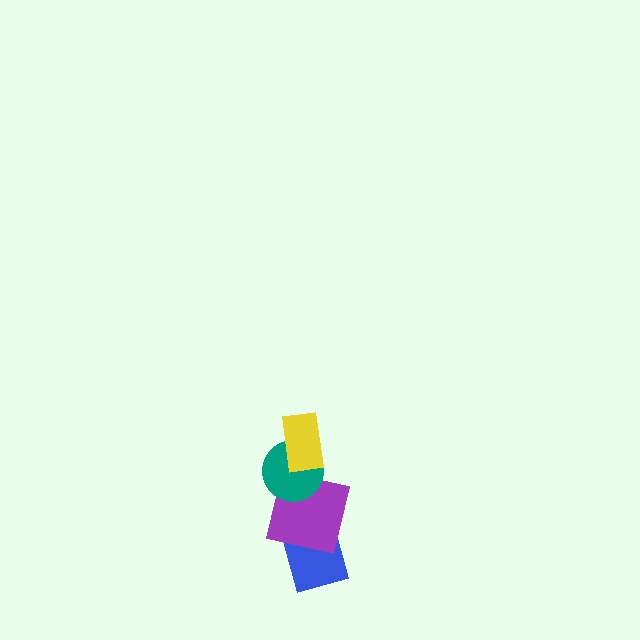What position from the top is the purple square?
The purple square is 3rd from the top.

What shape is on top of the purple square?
The teal circle is on top of the purple square.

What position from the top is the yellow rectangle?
The yellow rectangle is 1st from the top.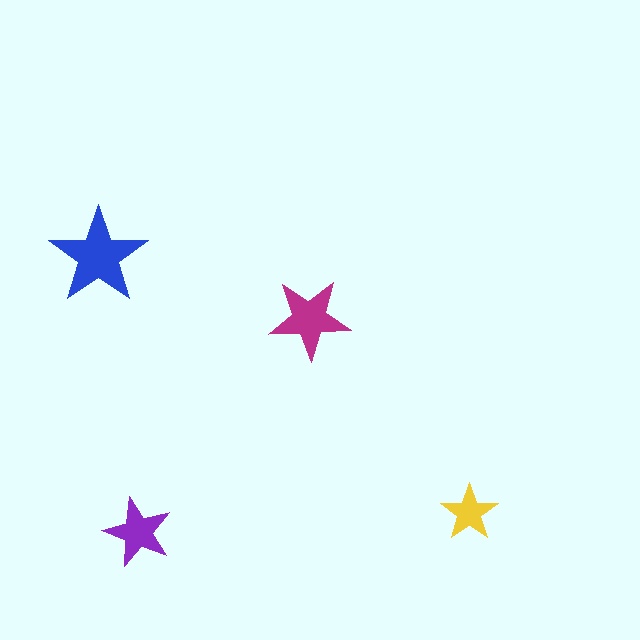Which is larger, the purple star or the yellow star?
The purple one.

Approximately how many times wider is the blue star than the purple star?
About 1.5 times wider.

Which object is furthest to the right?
The yellow star is rightmost.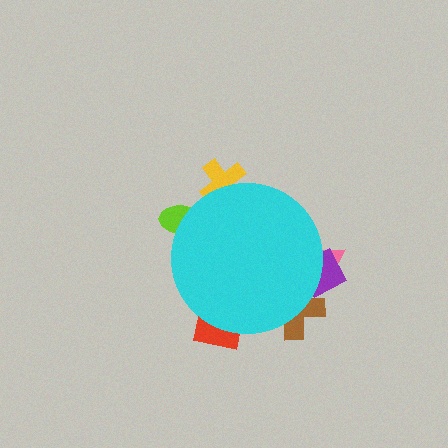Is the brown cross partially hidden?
Yes, the brown cross is partially hidden behind the cyan circle.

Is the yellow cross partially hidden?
Yes, the yellow cross is partially hidden behind the cyan circle.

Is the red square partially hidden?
Yes, the red square is partially hidden behind the cyan circle.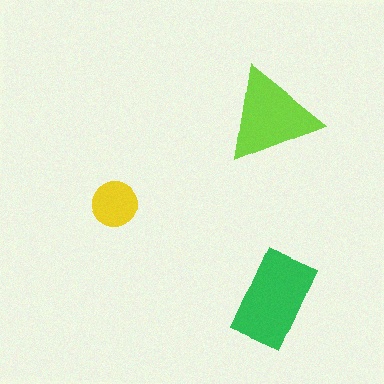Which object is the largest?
The green rectangle.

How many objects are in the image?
There are 3 objects in the image.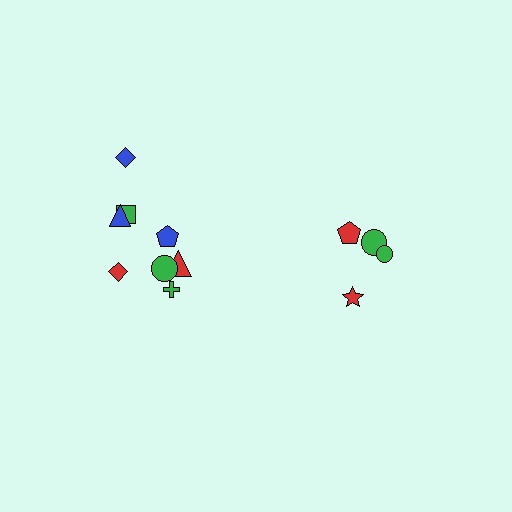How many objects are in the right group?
There are 4 objects.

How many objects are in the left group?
There are 8 objects.